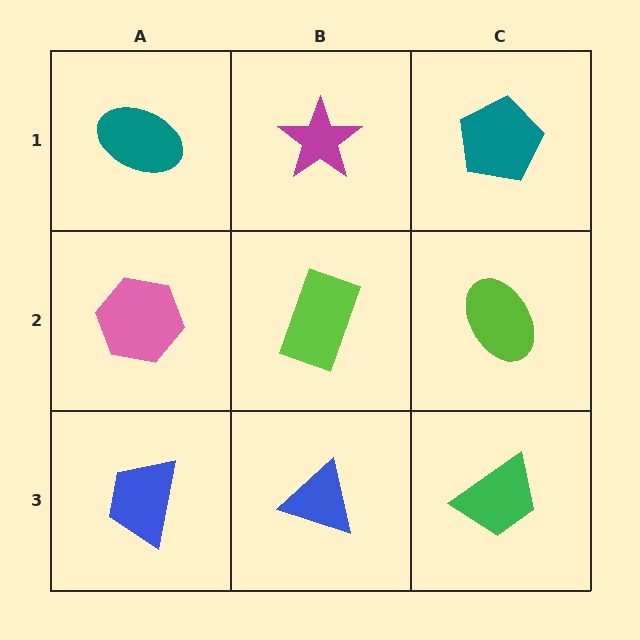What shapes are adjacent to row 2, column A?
A teal ellipse (row 1, column A), a blue trapezoid (row 3, column A), a lime rectangle (row 2, column B).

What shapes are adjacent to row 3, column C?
A lime ellipse (row 2, column C), a blue triangle (row 3, column B).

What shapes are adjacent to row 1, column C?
A lime ellipse (row 2, column C), a magenta star (row 1, column B).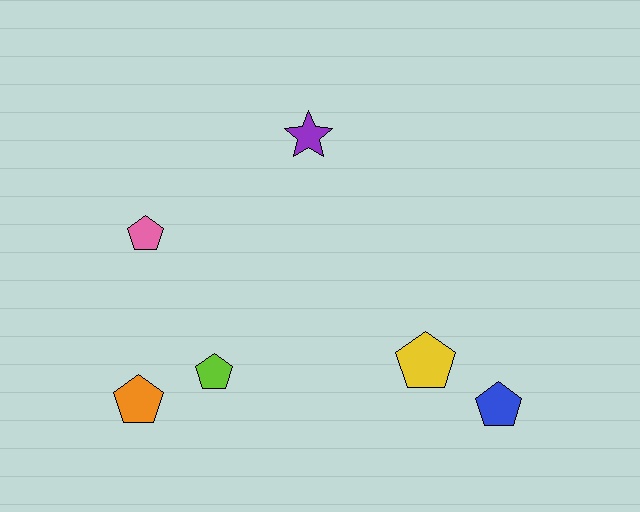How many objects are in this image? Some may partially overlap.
There are 6 objects.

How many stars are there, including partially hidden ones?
There is 1 star.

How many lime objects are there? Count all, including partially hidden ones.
There is 1 lime object.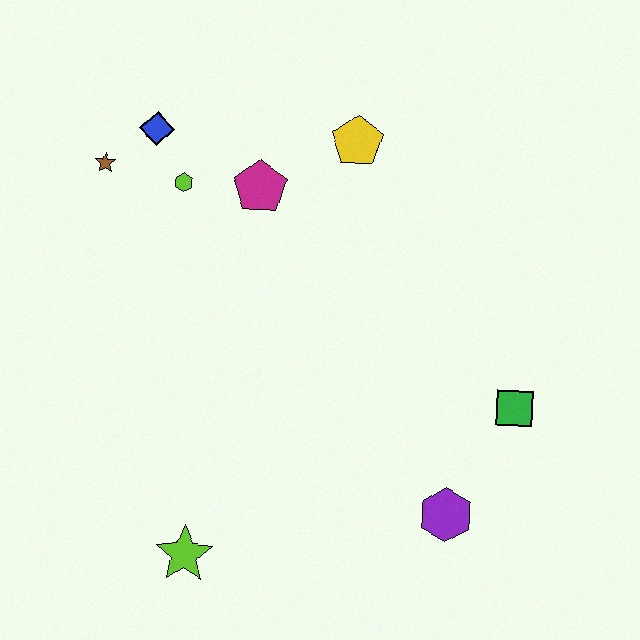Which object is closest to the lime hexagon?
The blue diamond is closest to the lime hexagon.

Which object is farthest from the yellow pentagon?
The lime star is farthest from the yellow pentagon.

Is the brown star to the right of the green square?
No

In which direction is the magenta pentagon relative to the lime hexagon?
The magenta pentagon is to the right of the lime hexagon.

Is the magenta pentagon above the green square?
Yes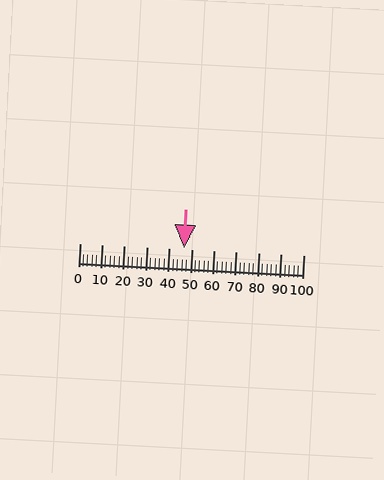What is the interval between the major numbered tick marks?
The major tick marks are spaced 10 units apart.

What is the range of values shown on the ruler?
The ruler shows values from 0 to 100.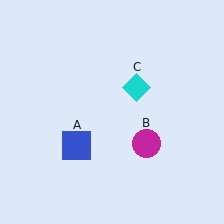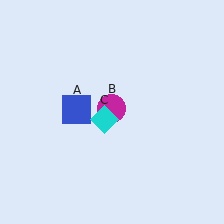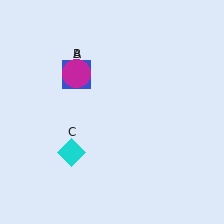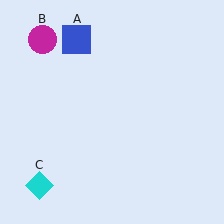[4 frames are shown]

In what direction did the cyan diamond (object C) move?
The cyan diamond (object C) moved down and to the left.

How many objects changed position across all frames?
3 objects changed position: blue square (object A), magenta circle (object B), cyan diamond (object C).